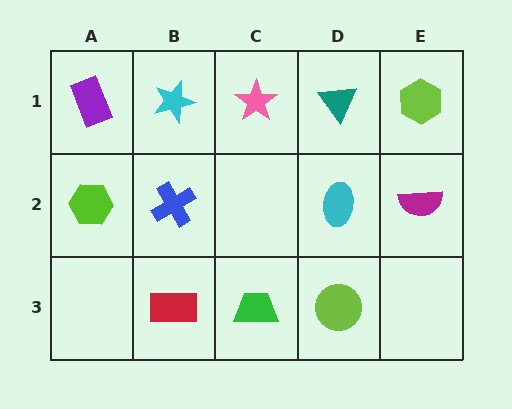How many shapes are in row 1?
5 shapes.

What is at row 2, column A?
A lime hexagon.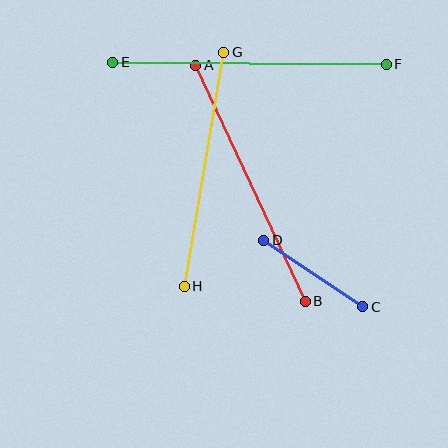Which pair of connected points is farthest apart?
Points E and F are farthest apart.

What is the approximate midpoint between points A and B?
The midpoint is at approximately (250, 183) pixels.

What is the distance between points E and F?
The distance is approximately 273 pixels.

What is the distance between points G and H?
The distance is approximately 237 pixels.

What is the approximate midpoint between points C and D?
The midpoint is at approximately (313, 274) pixels.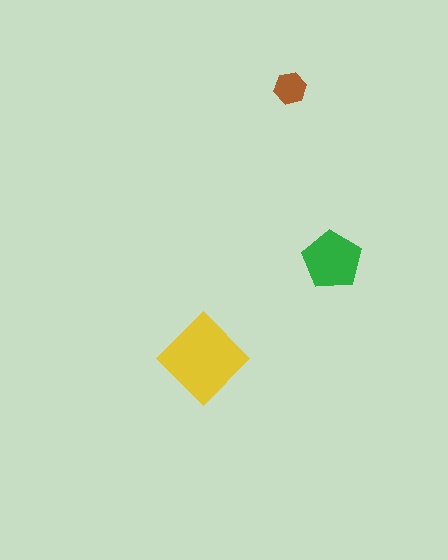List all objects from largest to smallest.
The yellow diamond, the green pentagon, the brown hexagon.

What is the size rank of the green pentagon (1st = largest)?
2nd.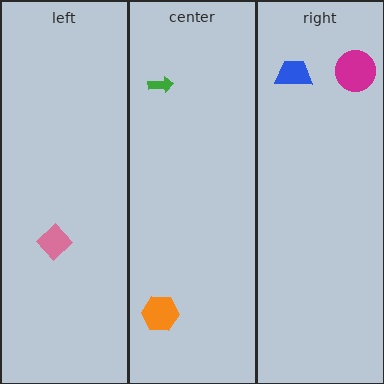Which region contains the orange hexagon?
The center region.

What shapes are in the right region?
The blue trapezoid, the magenta circle.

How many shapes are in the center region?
2.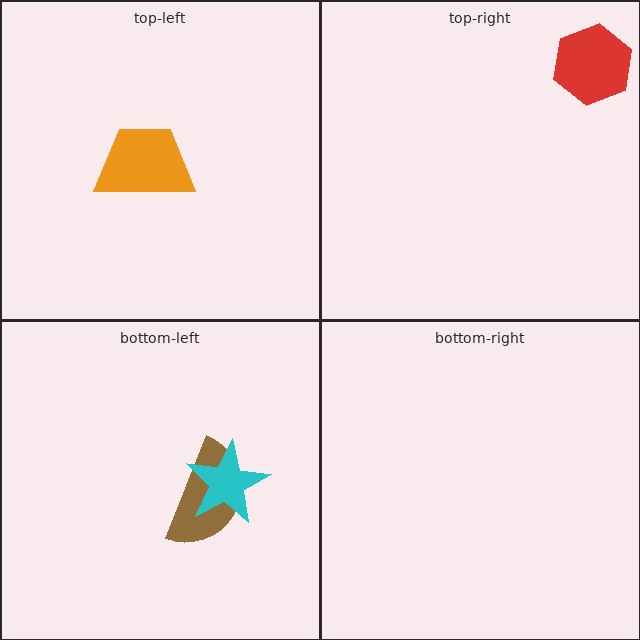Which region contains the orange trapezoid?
The top-left region.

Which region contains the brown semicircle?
The bottom-left region.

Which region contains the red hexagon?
The top-right region.